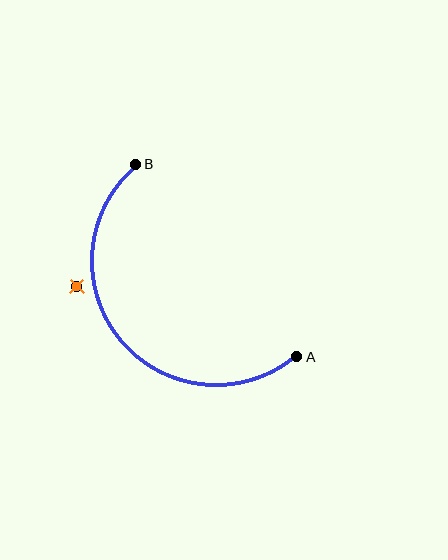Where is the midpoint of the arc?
The arc midpoint is the point on the curve farthest from the straight line joining A and B. It sits below and to the left of that line.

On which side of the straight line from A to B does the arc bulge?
The arc bulges below and to the left of the straight line connecting A and B.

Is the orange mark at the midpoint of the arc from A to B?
No — the orange mark does not lie on the arc at all. It sits slightly outside the curve.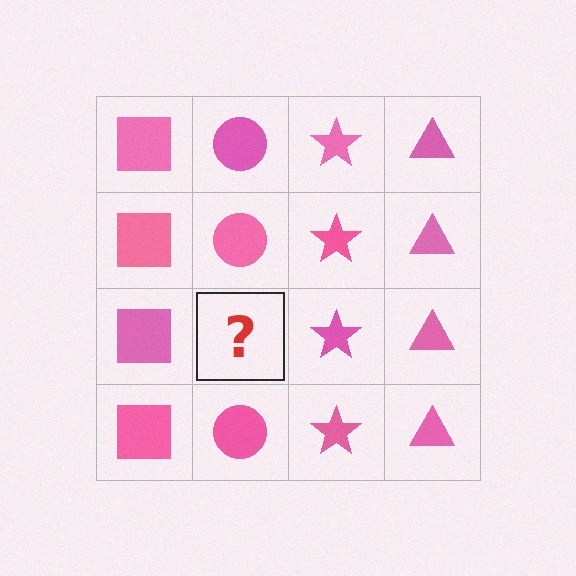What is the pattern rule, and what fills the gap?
The rule is that each column has a consistent shape. The gap should be filled with a pink circle.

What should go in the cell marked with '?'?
The missing cell should contain a pink circle.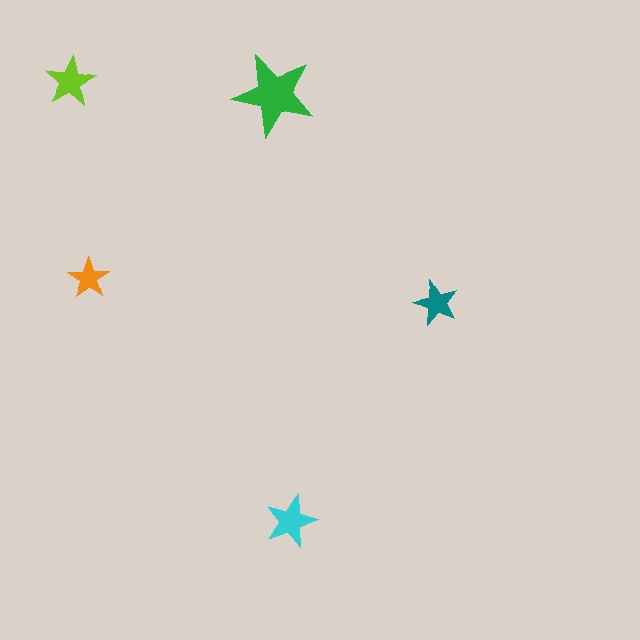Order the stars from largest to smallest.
the green one, the cyan one, the lime one, the teal one, the orange one.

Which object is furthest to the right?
The teal star is rightmost.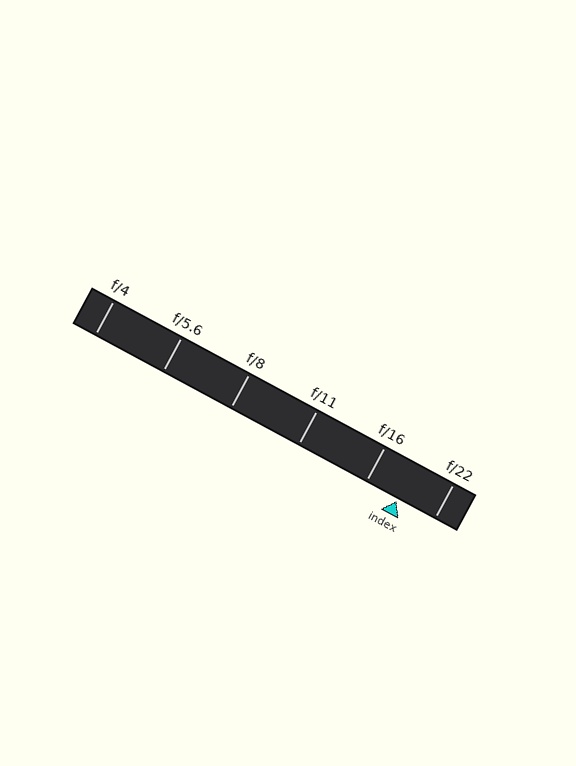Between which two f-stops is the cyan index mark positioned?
The index mark is between f/16 and f/22.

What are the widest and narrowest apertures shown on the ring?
The widest aperture shown is f/4 and the narrowest is f/22.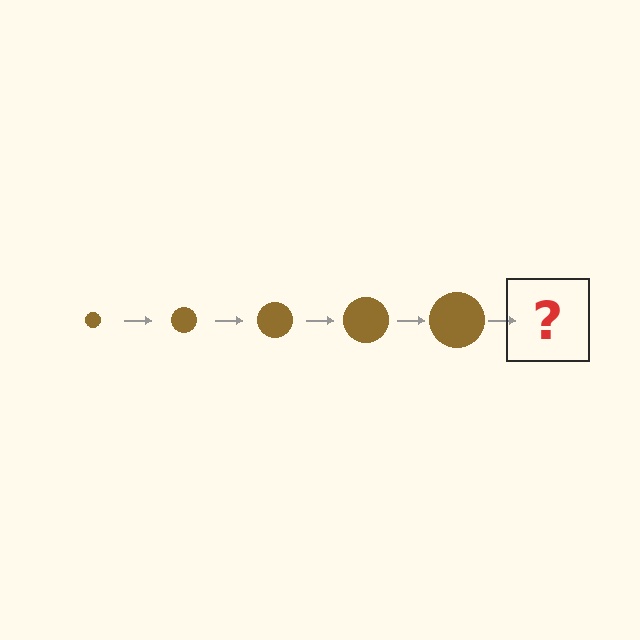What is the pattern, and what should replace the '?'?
The pattern is that the circle gets progressively larger each step. The '?' should be a brown circle, larger than the previous one.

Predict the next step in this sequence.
The next step is a brown circle, larger than the previous one.